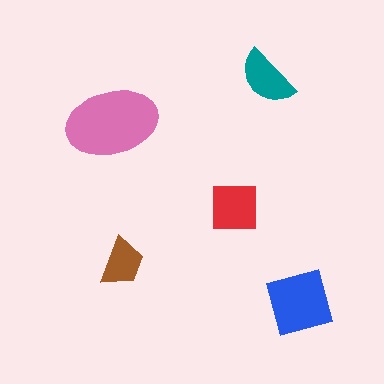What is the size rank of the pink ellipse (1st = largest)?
1st.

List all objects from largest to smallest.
The pink ellipse, the blue diamond, the red square, the teal semicircle, the brown trapezoid.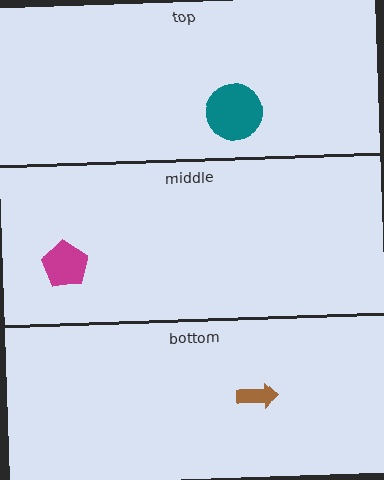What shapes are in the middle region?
The magenta pentagon.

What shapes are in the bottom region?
The brown arrow.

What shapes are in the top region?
The teal circle.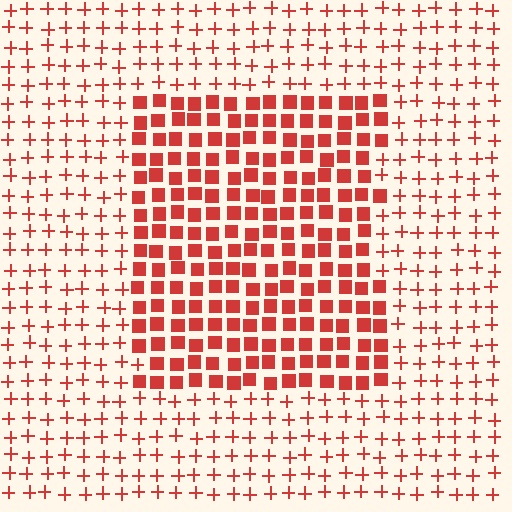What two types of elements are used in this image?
The image uses squares inside the rectangle region and plus signs outside it.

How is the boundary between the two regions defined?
The boundary is defined by a change in element shape: squares inside vs. plus signs outside. All elements share the same color and spacing.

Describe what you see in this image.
The image is filled with small red elements arranged in a uniform grid. A rectangle-shaped region contains squares, while the surrounding area contains plus signs. The boundary is defined purely by the change in element shape.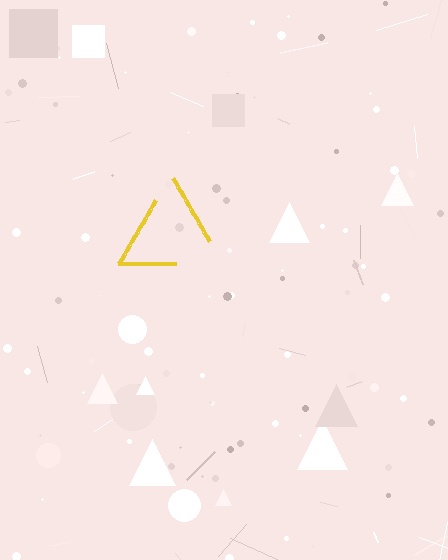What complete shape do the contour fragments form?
The contour fragments form a triangle.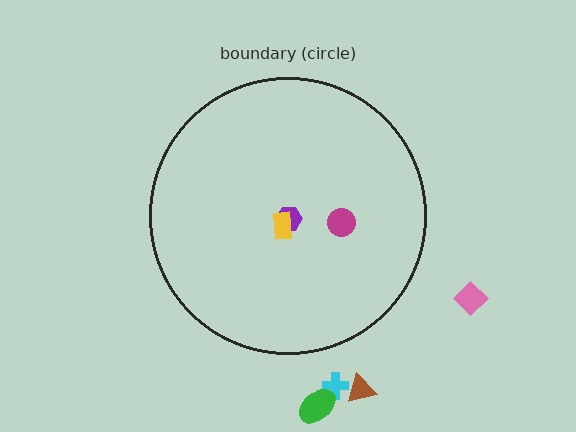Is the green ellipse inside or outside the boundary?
Outside.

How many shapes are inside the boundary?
3 inside, 4 outside.